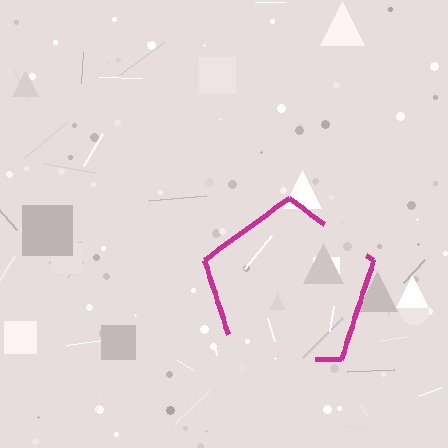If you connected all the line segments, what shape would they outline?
They would outline a pentagon.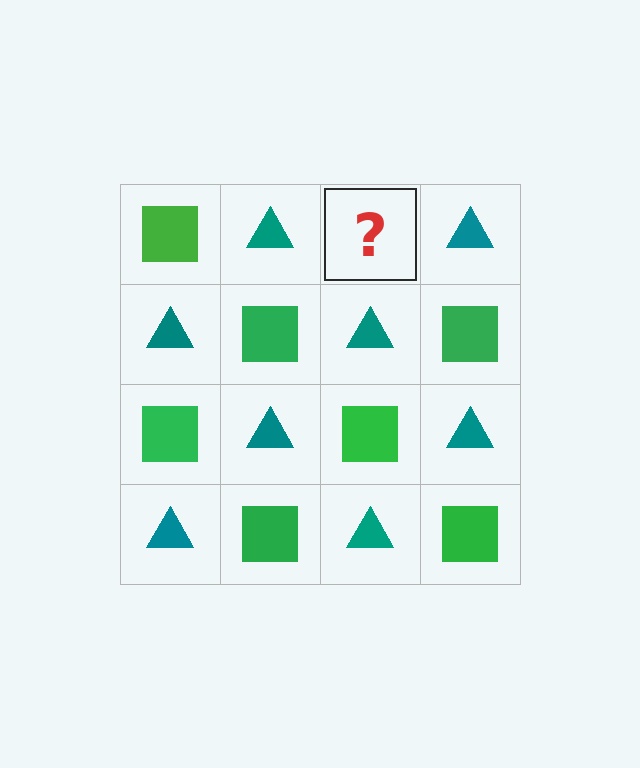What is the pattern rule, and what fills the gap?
The rule is that it alternates green square and teal triangle in a checkerboard pattern. The gap should be filled with a green square.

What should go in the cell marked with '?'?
The missing cell should contain a green square.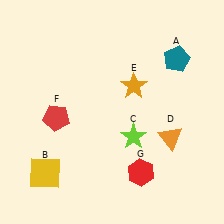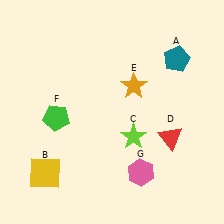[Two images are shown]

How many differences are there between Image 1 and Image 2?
There are 3 differences between the two images.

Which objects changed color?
D changed from orange to red. F changed from red to green. G changed from red to pink.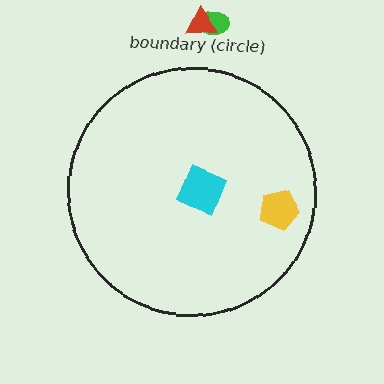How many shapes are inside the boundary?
2 inside, 2 outside.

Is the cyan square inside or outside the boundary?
Inside.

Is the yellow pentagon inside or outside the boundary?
Inside.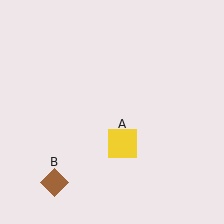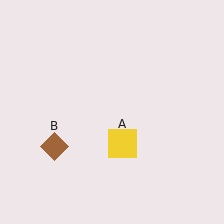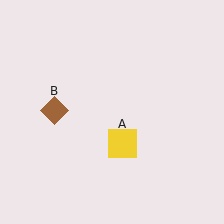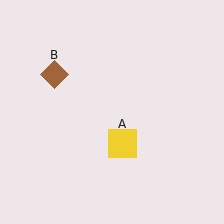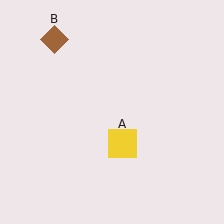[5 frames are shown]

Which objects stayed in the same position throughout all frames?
Yellow square (object A) remained stationary.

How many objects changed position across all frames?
1 object changed position: brown diamond (object B).